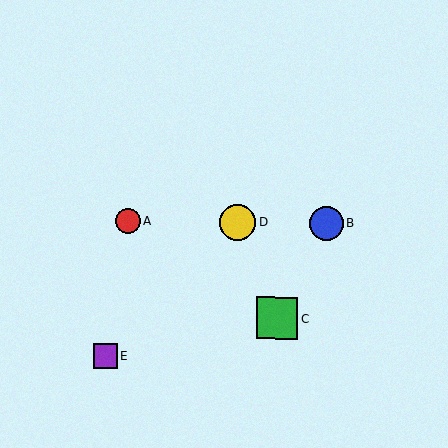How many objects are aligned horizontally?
3 objects (A, B, D) are aligned horizontally.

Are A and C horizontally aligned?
No, A is at y≈221 and C is at y≈318.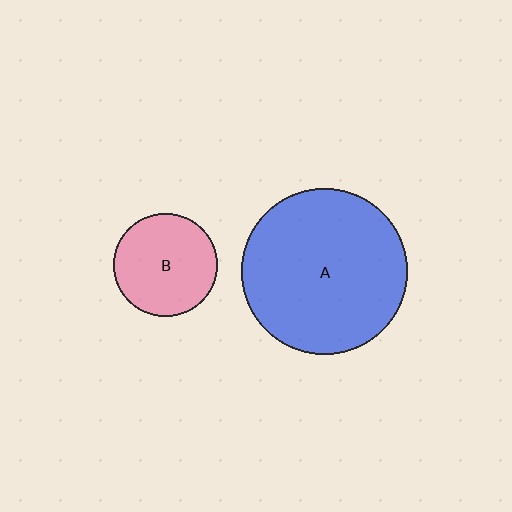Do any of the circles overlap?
No, none of the circles overlap.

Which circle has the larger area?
Circle A (blue).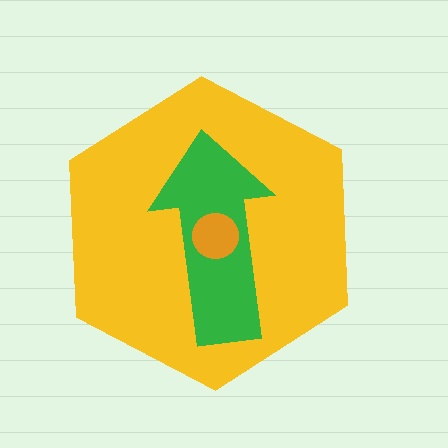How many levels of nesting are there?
3.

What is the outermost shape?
The yellow hexagon.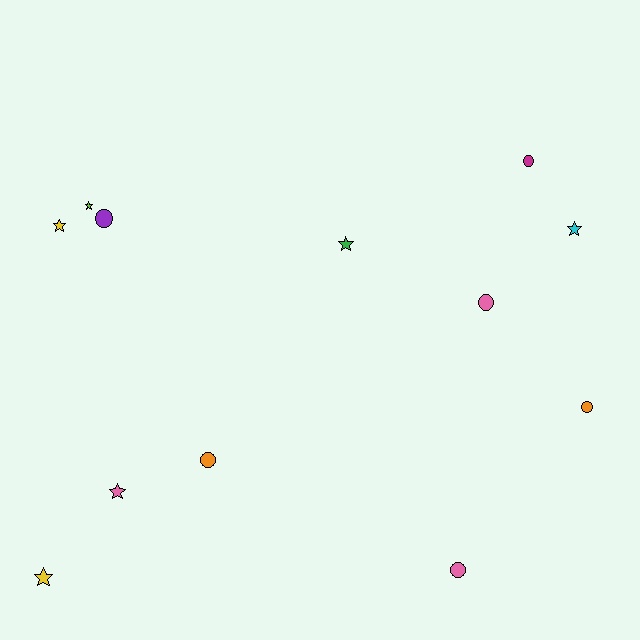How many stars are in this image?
There are 6 stars.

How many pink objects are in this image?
There are 3 pink objects.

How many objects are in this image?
There are 12 objects.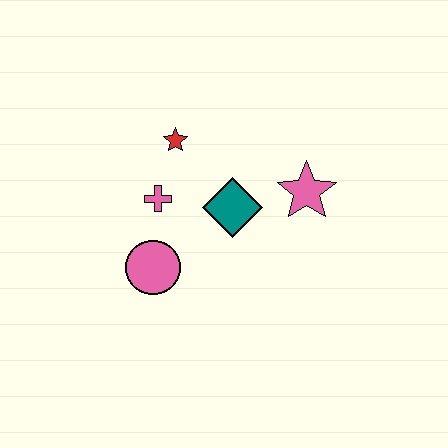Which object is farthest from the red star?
The pink star is farthest from the red star.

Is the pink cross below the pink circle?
No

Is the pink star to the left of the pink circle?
No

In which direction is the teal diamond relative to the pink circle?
The teal diamond is to the right of the pink circle.